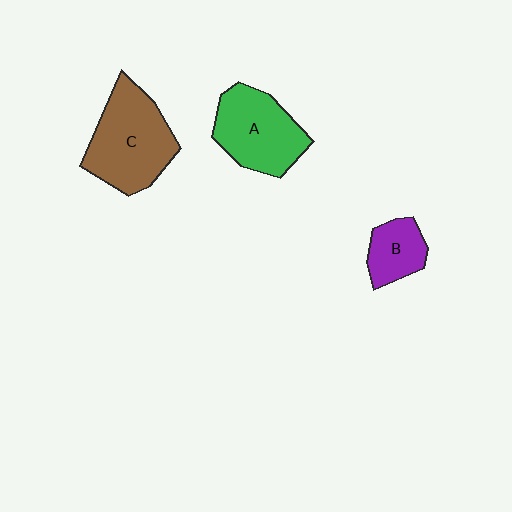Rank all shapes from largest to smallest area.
From largest to smallest: C (brown), A (green), B (purple).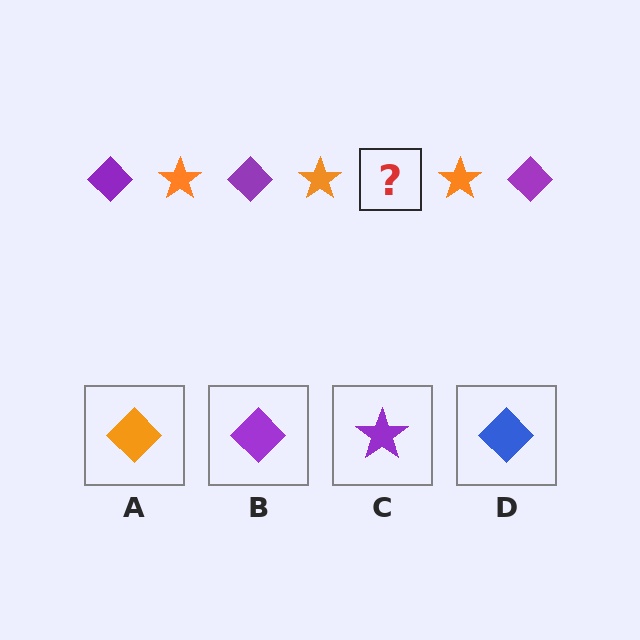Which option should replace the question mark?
Option B.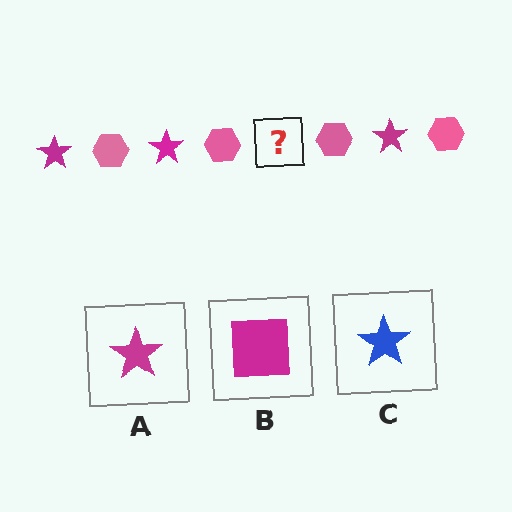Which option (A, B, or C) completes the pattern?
A.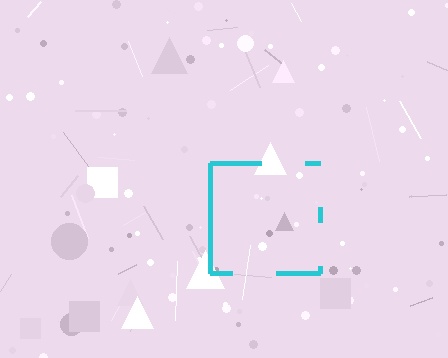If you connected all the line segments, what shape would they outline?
They would outline a square.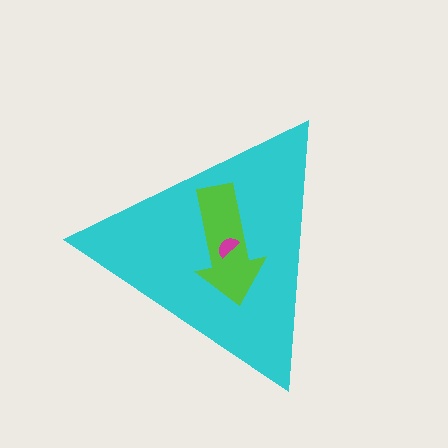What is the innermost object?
The magenta semicircle.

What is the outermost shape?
The cyan triangle.